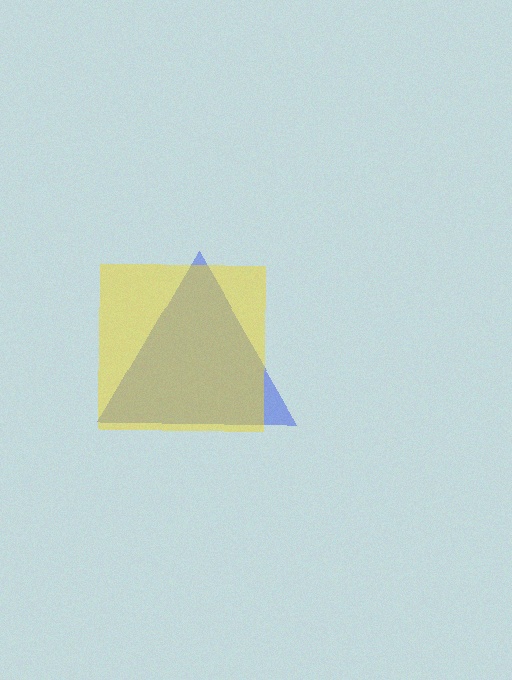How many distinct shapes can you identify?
There are 2 distinct shapes: a blue triangle, a yellow square.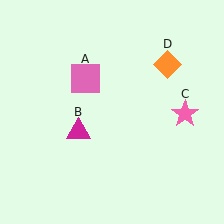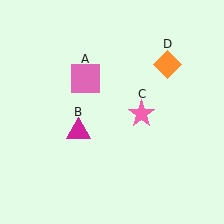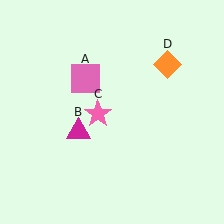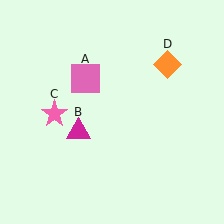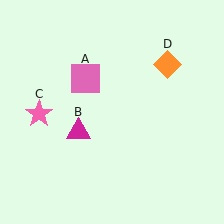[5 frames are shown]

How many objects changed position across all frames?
1 object changed position: pink star (object C).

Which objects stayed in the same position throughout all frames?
Pink square (object A) and magenta triangle (object B) and orange diamond (object D) remained stationary.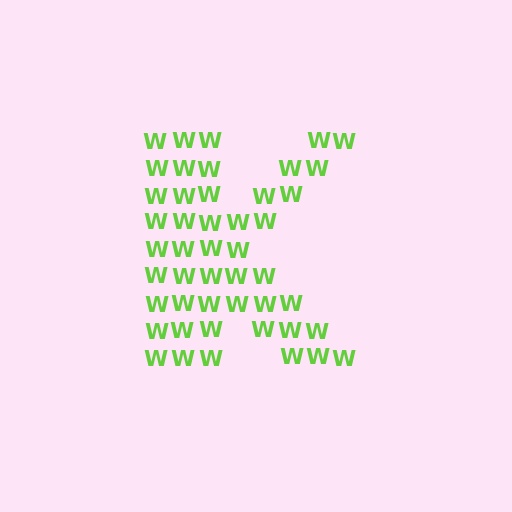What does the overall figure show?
The overall figure shows the letter K.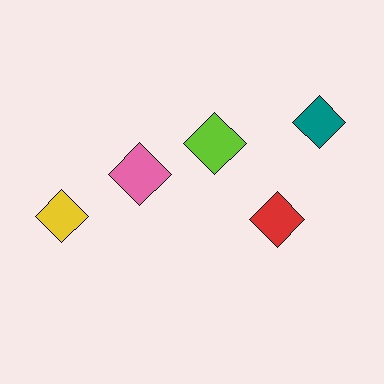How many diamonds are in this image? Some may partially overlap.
There are 5 diamonds.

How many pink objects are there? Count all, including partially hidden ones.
There is 1 pink object.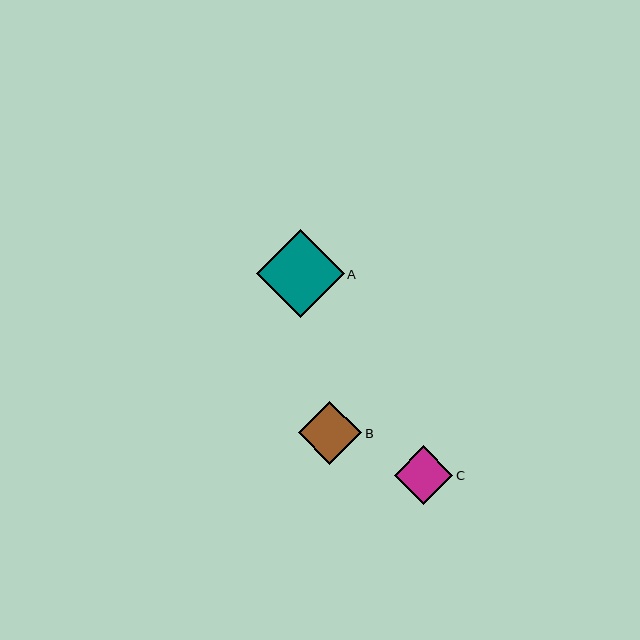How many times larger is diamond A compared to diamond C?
Diamond A is approximately 1.5 times the size of diamond C.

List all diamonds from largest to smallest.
From largest to smallest: A, B, C.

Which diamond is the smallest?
Diamond C is the smallest with a size of approximately 59 pixels.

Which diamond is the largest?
Diamond A is the largest with a size of approximately 88 pixels.